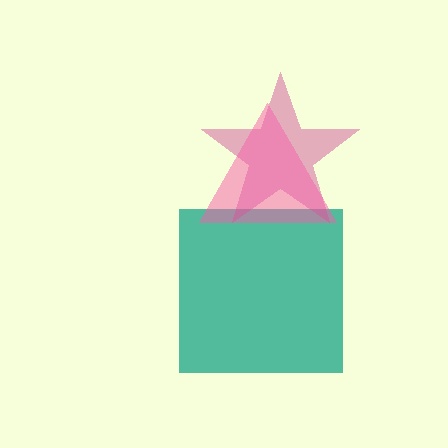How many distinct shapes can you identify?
There are 3 distinct shapes: a teal square, a magenta star, a pink triangle.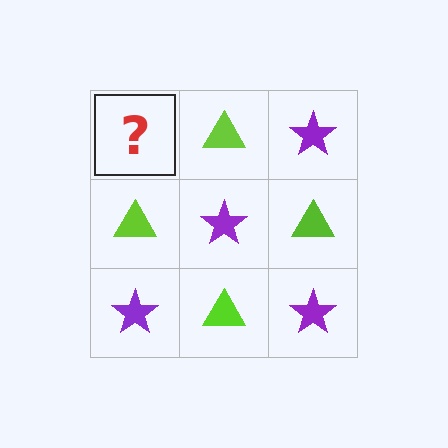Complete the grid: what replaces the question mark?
The question mark should be replaced with a purple star.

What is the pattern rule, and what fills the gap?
The rule is that it alternates purple star and lime triangle in a checkerboard pattern. The gap should be filled with a purple star.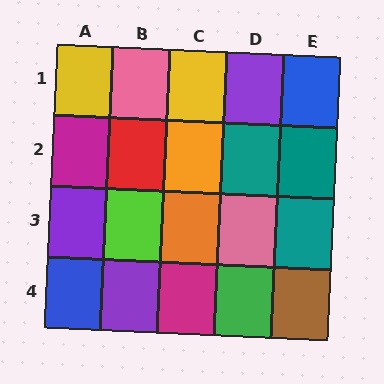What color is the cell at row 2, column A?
Magenta.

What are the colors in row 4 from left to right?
Blue, purple, magenta, green, brown.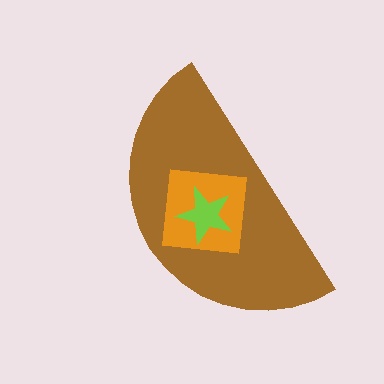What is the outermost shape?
The brown semicircle.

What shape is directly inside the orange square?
The lime star.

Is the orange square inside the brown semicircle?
Yes.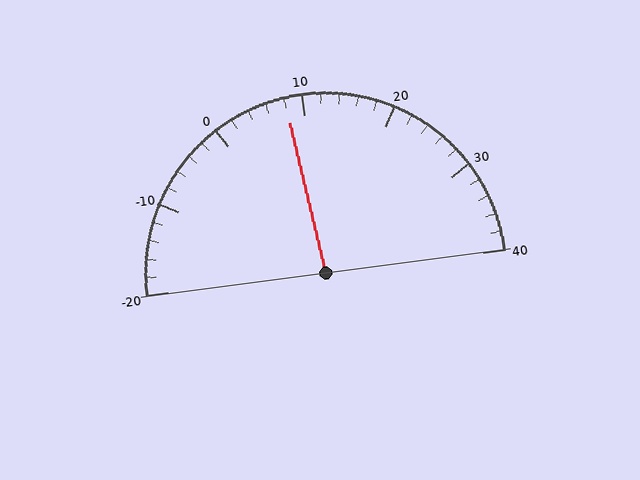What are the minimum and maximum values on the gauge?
The gauge ranges from -20 to 40.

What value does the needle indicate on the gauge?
The needle indicates approximately 8.